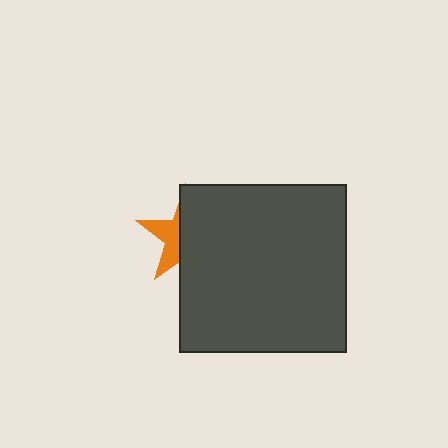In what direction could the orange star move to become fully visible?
The orange star could move left. That would shift it out from behind the dark gray square entirely.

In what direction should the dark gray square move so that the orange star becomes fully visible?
The dark gray square should move right. That is the shortest direction to clear the overlap and leave the orange star fully visible.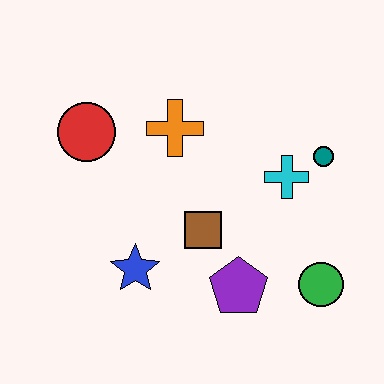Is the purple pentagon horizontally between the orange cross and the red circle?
No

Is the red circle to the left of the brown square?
Yes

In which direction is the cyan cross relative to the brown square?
The cyan cross is to the right of the brown square.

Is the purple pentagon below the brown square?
Yes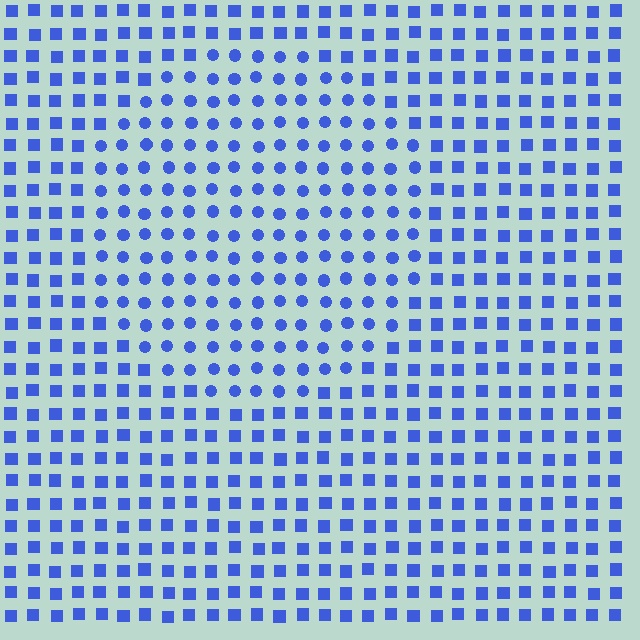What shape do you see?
I see a circle.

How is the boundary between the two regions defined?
The boundary is defined by a change in element shape: circles inside vs. squares outside. All elements share the same color and spacing.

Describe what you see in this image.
The image is filled with small blue elements arranged in a uniform grid. A circle-shaped region contains circles, while the surrounding area contains squares. The boundary is defined purely by the change in element shape.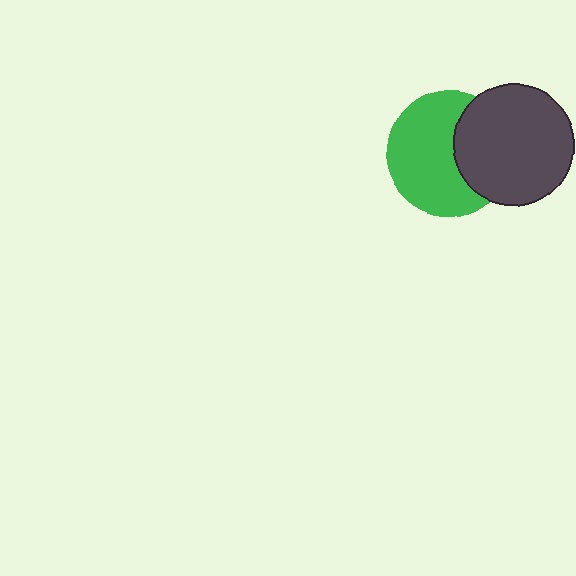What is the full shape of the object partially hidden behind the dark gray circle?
The partially hidden object is a green circle.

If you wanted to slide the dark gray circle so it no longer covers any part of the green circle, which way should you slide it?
Slide it right — that is the most direct way to separate the two shapes.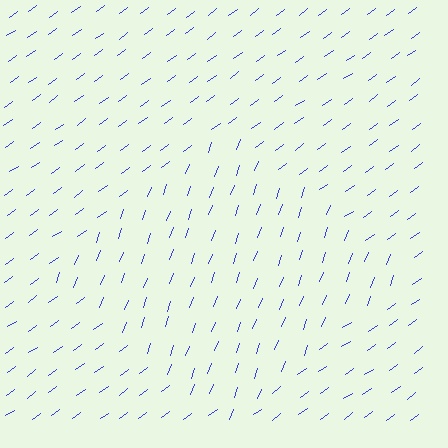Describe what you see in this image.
The image is filled with small blue line segments. A diamond region in the image has lines oriented differently from the surrounding lines, creating a visible texture boundary.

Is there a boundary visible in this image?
Yes, there is a texture boundary formed by a change in line orientation.